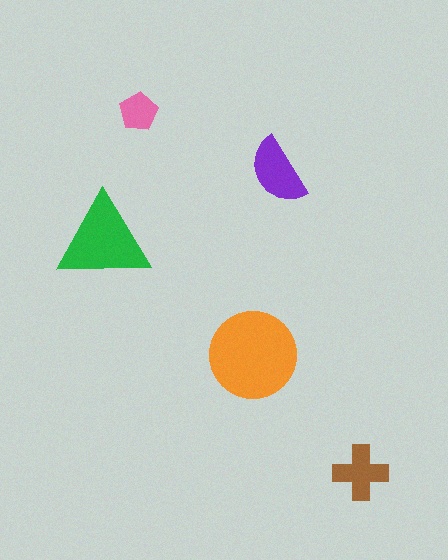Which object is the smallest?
The pink pentagon.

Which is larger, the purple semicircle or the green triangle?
The green triangle.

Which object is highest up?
The pink pentagon is topmost.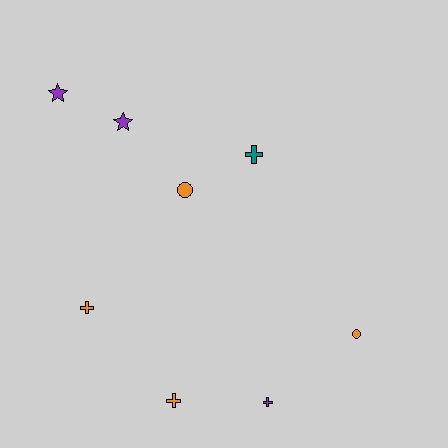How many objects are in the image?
There are 8 objects.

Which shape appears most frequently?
Cross, with 4 objects.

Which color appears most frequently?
Orange, with 4 objects.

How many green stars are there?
There are no green stars.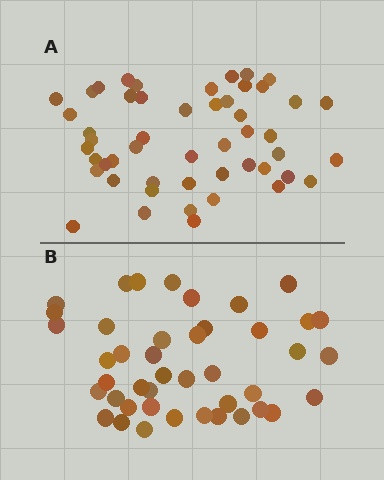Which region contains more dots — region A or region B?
Region A (the top region) has more dots.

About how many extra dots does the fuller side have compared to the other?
Region A has roughly 8 or so more dots than region B.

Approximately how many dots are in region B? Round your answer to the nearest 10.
About 40 dots. (The exact count is 43, which rounds to 40.)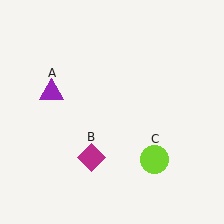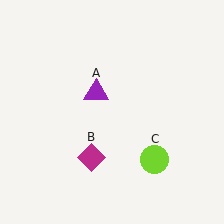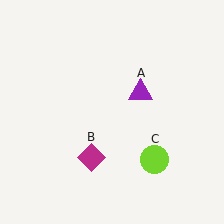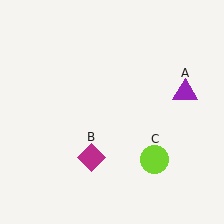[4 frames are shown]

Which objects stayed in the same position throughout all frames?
Magenta diamond (object B) and lime circle (object C) remained stationary.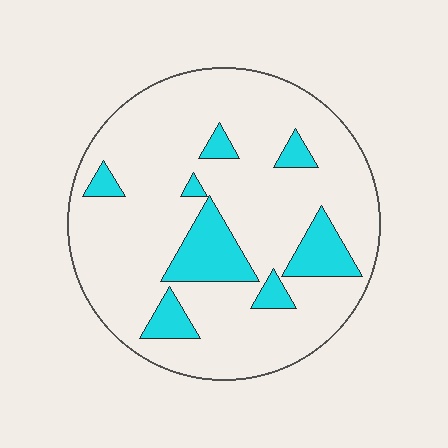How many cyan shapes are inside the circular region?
8.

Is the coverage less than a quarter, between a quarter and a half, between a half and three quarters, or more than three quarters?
Less than a quarter.